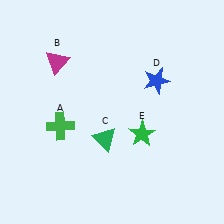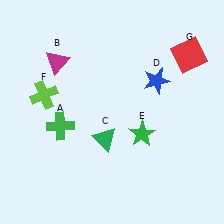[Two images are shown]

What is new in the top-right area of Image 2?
A red square (G) was added in the top-right area of Image 2.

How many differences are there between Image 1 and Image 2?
There are 2 differences between the two images.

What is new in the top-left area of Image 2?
A lime cross (F) was added in the top-left area of Image 2.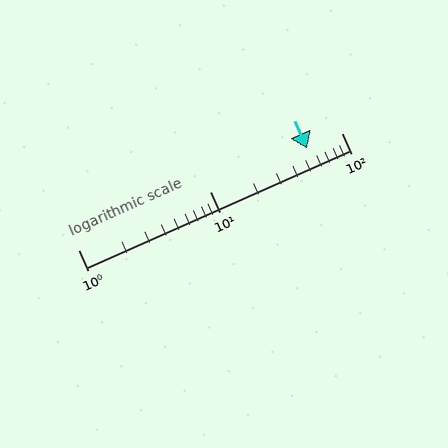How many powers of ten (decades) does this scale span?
The scale spans 2 decades, from 1 to 100.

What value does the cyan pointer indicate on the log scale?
The pointer indicates approximately 55.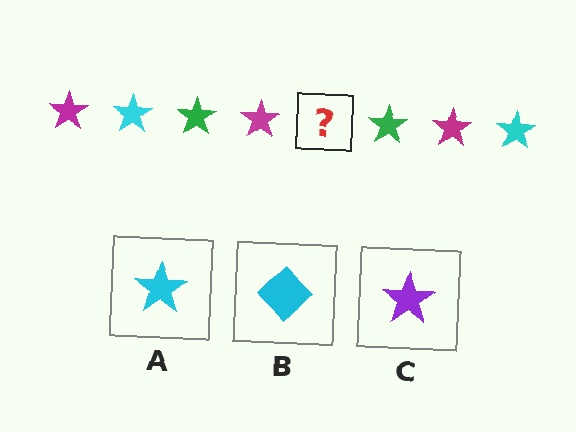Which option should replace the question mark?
Option A.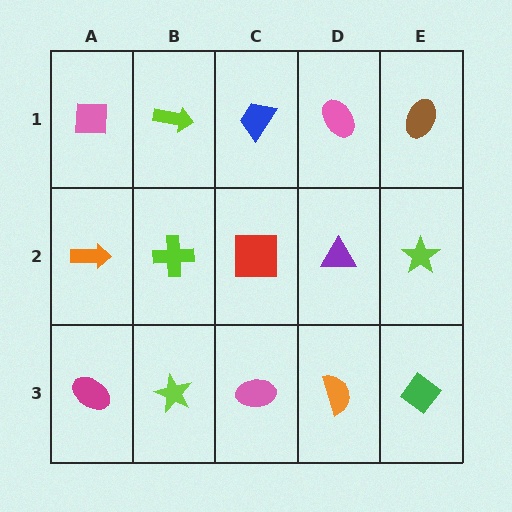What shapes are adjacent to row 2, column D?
A pink ellipse (row 1, column D), an orange semicircle (row 3, column D), a red square (row 2, column C), a lime star (row 2, column E).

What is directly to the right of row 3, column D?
A green diamond.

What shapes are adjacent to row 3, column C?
A red square (row 2, column C), a lime star (row 3, column B), an orange semicircle (row 3, column D).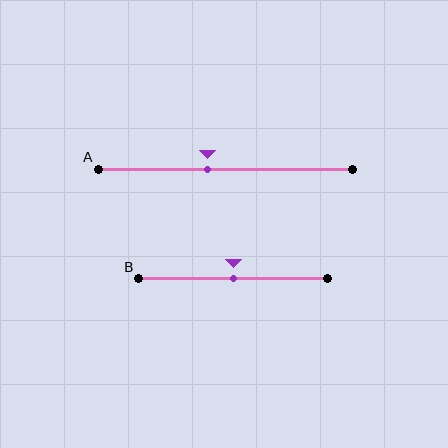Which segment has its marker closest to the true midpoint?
Segment B has its marker closest to the true midpoint.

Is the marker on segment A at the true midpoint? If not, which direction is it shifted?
No, the marker on segment A is shifted to the left by about 7% of the segment length.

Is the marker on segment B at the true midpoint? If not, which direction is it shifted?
Yes, the marker on segment B is at the true midpoint.